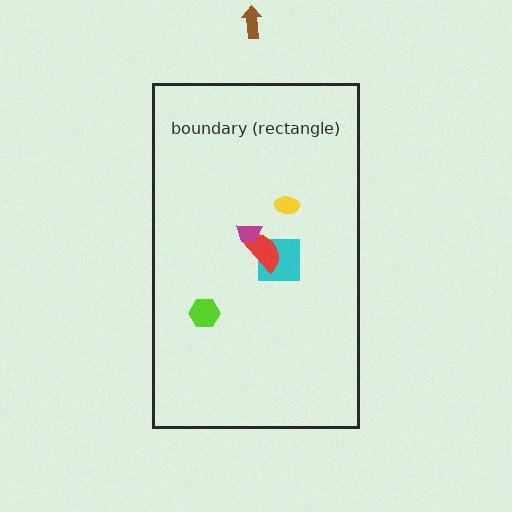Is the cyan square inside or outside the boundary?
Inside.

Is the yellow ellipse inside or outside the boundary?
Inside.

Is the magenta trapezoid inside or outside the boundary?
Inside.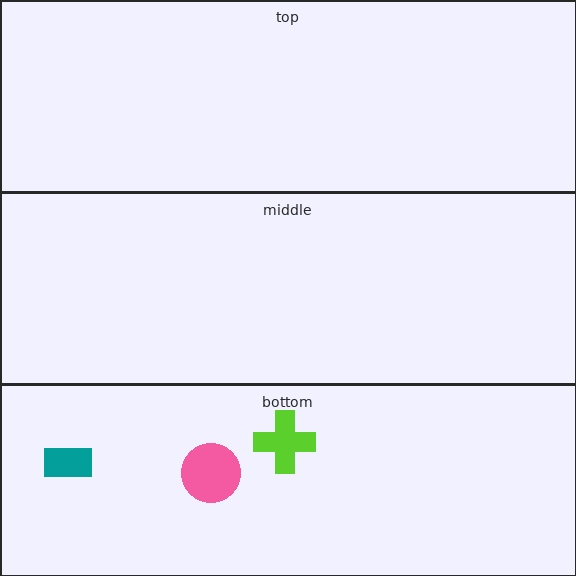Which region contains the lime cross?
The bottom region.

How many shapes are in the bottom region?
3.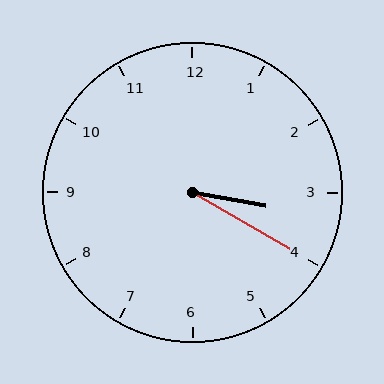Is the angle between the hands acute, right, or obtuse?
It is acute.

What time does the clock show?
3:20.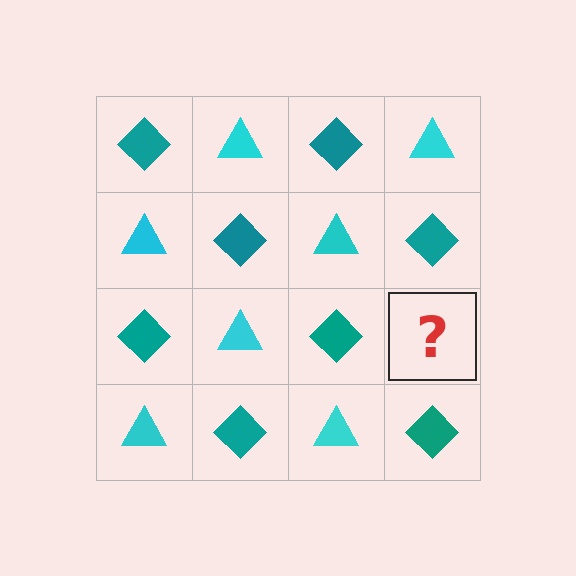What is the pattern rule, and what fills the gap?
The rule is that it alternates teal diamond and cyan triangle in a checkerboard pattern. The gap should be filled with a cyan triangle.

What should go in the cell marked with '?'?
The missing cell should contain a cyan triangle.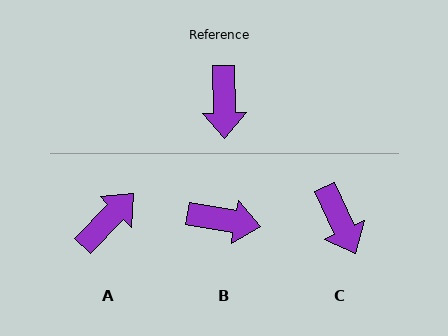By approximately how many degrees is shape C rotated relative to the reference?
Approximately 24 degrees counter-clockwise.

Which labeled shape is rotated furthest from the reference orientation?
A, about 134 degrees away.